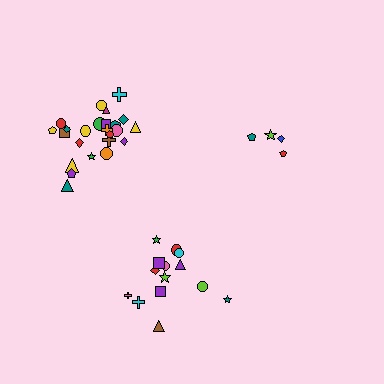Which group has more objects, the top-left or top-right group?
The top-left group.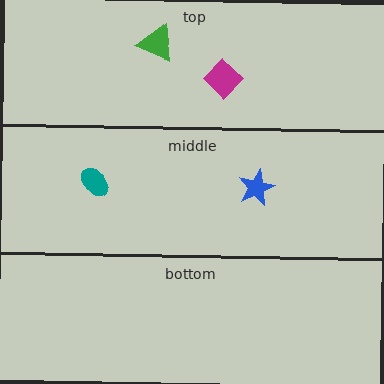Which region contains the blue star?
The middle region.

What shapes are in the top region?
The magenta diamond, the green triangle.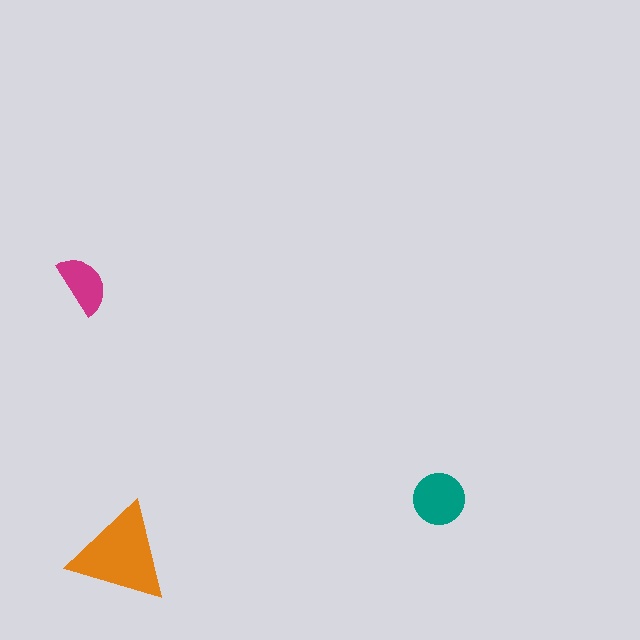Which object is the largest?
The orange triangle.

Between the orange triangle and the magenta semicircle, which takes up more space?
The orange triangle.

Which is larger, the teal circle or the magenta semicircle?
The teal circle.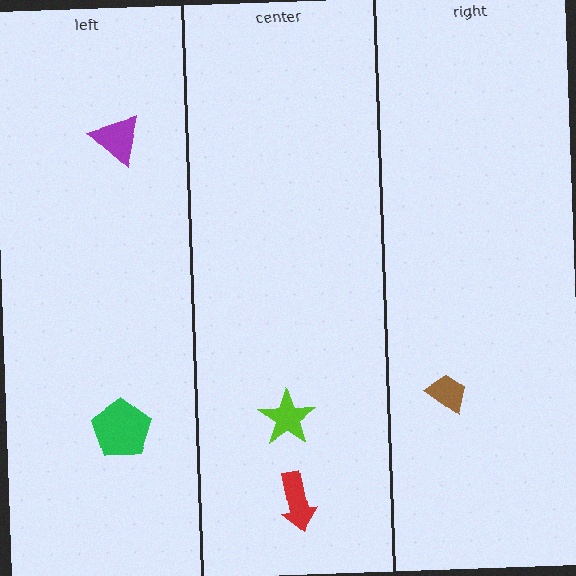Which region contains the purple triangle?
The left region.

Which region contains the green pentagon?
The left region.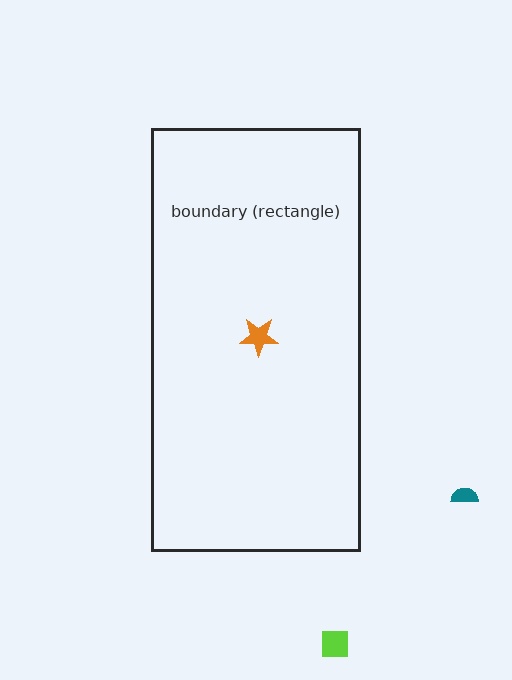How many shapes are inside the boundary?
1 inside, 2 outside.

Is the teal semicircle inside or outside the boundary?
Outside.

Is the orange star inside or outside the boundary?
Inside.